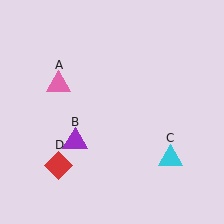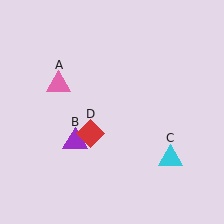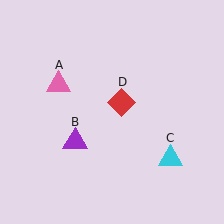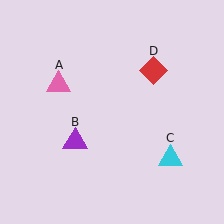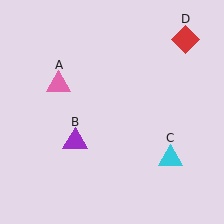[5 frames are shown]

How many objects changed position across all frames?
1 object changed position: red diamond (object D).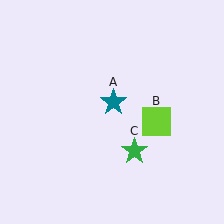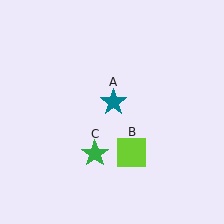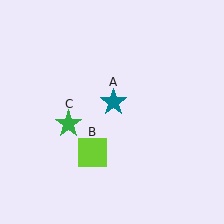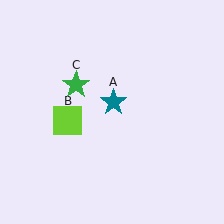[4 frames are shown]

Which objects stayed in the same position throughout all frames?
Teal star (object A) remained stationary.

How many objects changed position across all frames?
2 objects changed position: lime square (object B), green star (object C).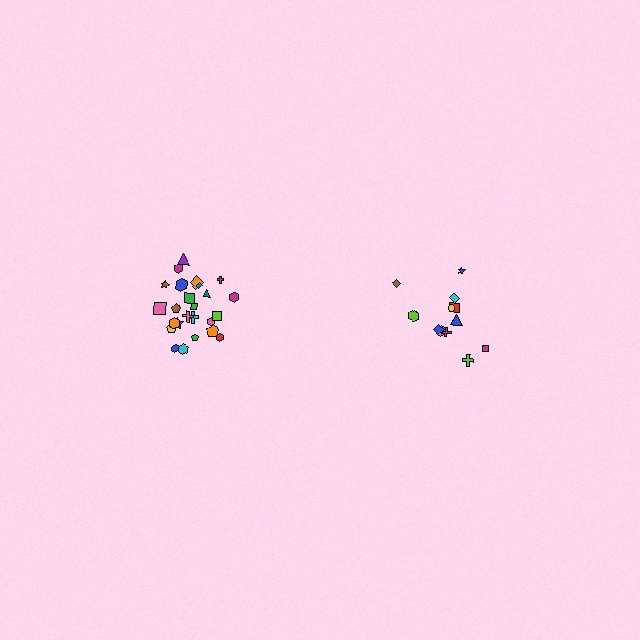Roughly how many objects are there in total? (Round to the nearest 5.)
Roughly 35 objects in total.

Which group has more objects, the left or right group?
The left group.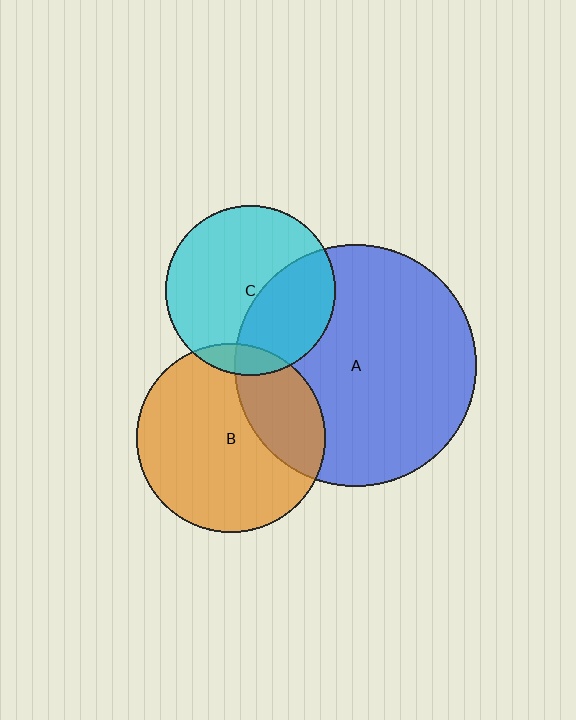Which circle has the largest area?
Circle A (blue).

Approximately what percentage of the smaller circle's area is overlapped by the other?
Approximately 35%.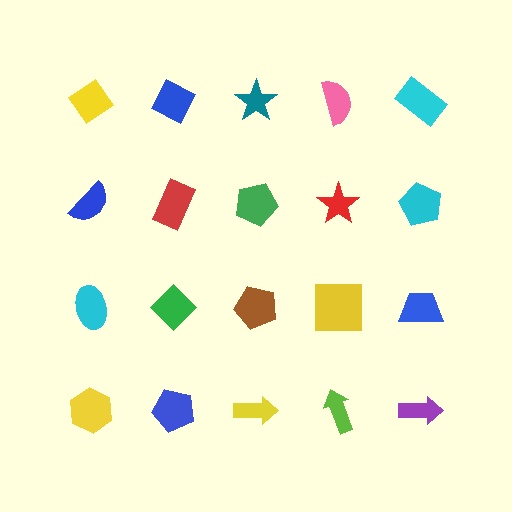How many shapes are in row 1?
5 shapes.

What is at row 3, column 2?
A green diamond.